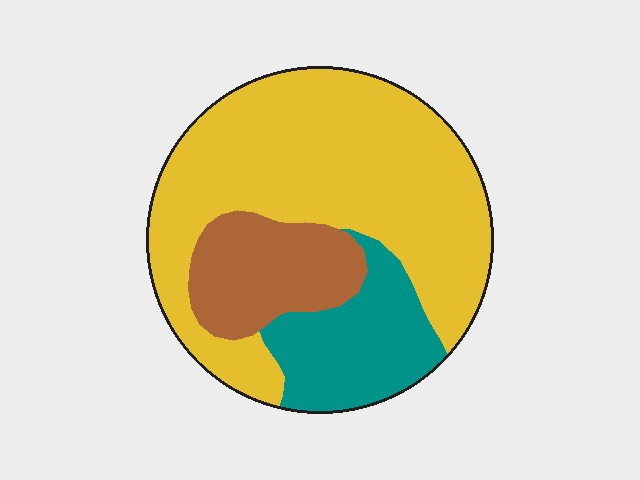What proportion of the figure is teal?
Teal takes up between a sixth and a third of the figure.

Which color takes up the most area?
Yellow, at roughly 65%.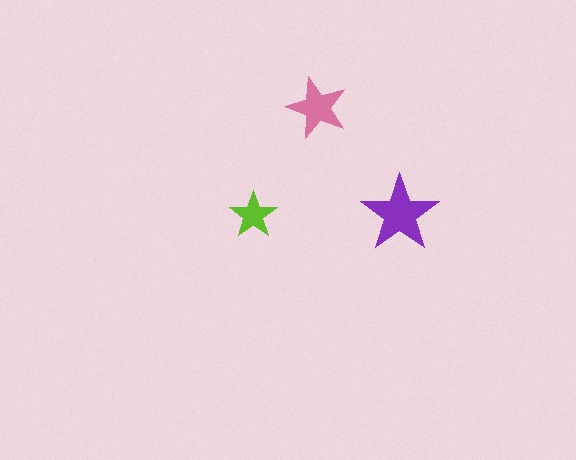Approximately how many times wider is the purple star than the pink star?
About 1.5 times wider.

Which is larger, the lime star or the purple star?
The purple one.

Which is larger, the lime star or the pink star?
The pink one.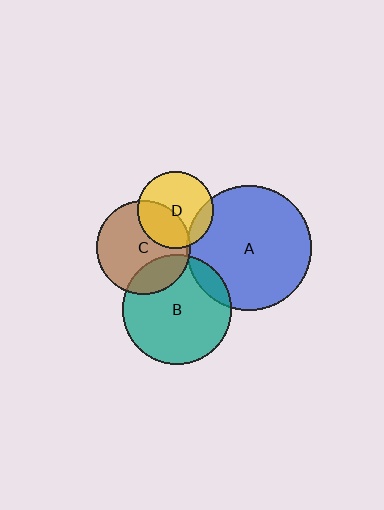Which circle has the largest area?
Circle A (blue).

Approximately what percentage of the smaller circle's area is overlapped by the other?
Approximately 40%.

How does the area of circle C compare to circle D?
Approximately 1.5 times.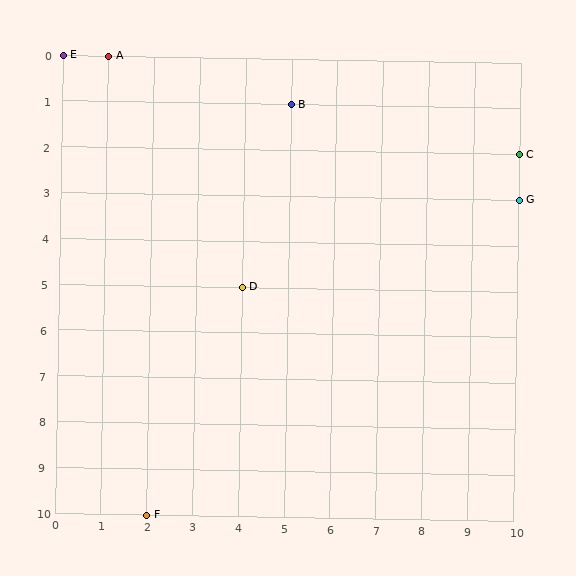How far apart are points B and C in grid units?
Points B and C are 5 columns and 1 row apart (about 5.1 grid units diagonally).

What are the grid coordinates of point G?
Point G is at grid coordinates (10, 3).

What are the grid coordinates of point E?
Point E is at grid coordinates (0, 0).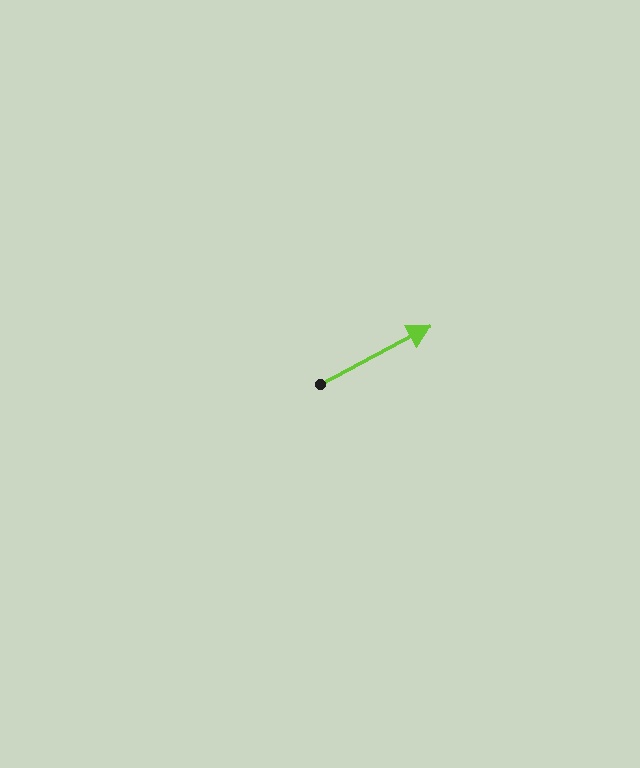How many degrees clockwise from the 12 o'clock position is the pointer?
Approximately 62 degrees.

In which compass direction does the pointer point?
Northeast.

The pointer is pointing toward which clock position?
Roughly 2 o'clock.